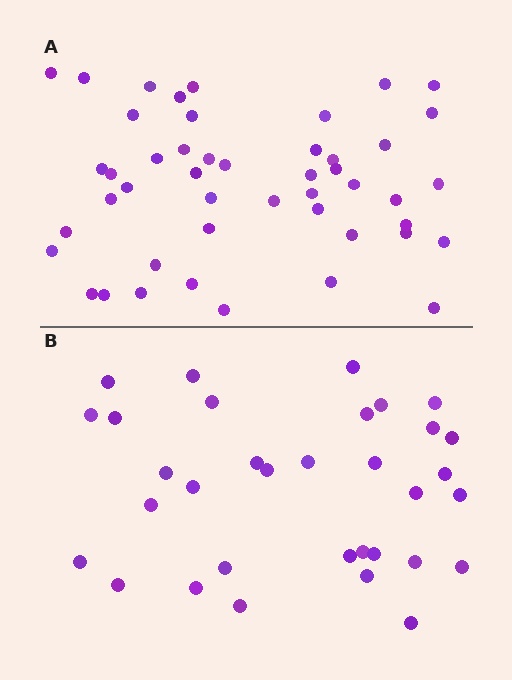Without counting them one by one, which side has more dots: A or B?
Region A (the top region) has more dots.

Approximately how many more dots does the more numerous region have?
Region A has approximately 15 more dots than region B.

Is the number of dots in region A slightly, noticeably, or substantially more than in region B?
Region A has noticeably more, but not dramatically so. The ratio is roughly 1.4 to 1.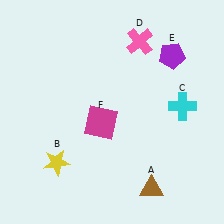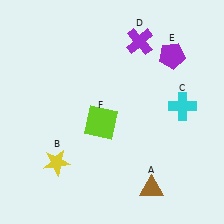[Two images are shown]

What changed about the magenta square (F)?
In Image 1, F is magenta. In Image 2, it changed to lime.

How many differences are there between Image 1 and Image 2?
There are 2 differences between the two images.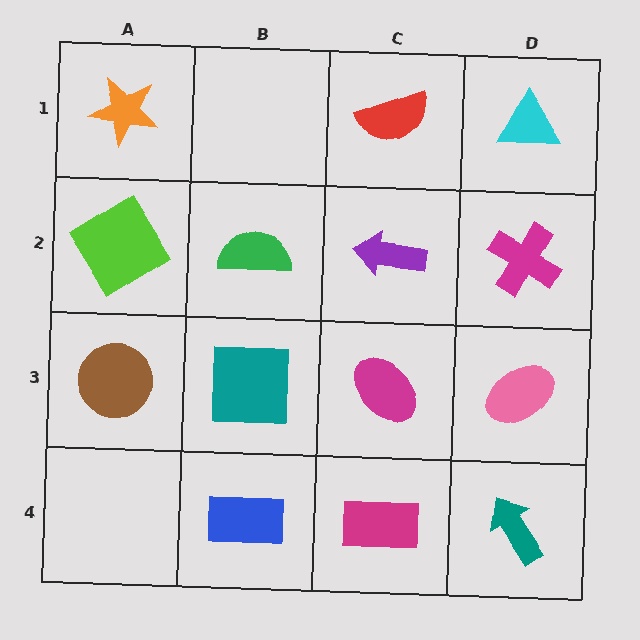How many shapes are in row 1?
3 shapes.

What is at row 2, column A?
A lime diamond.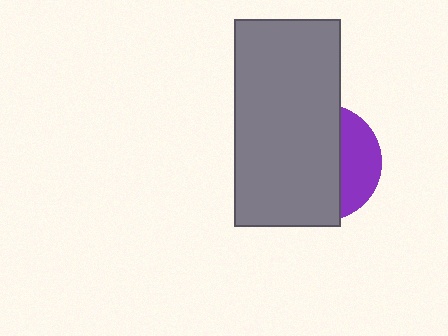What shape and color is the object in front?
The object in front is a gray rectangle.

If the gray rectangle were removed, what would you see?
You would see the complete purple circle.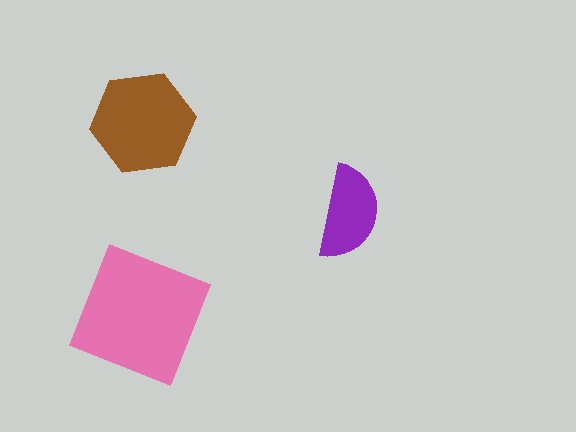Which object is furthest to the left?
The pink square is leftmost.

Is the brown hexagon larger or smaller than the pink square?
Smaller.